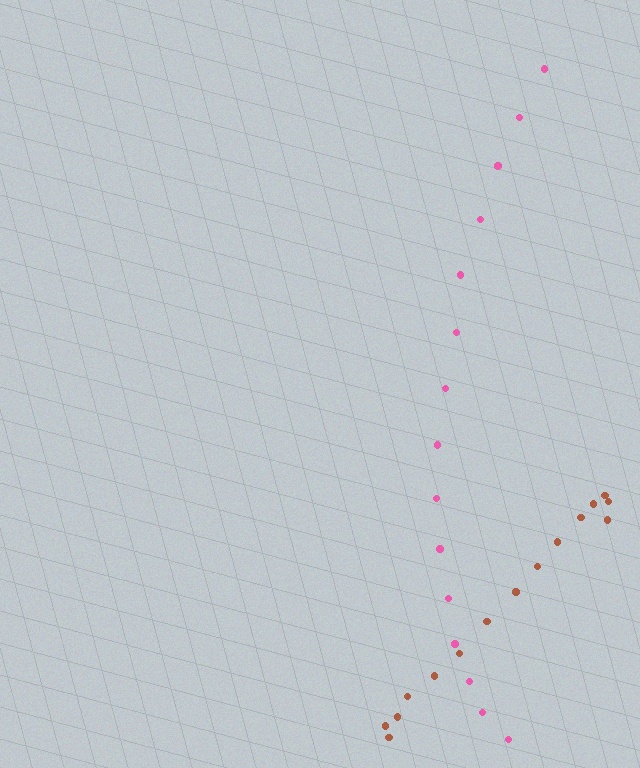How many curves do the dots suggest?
There are 2 distinct paths.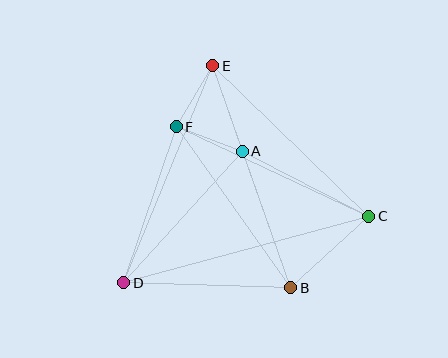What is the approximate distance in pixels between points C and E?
The distance between C and E is approximately 217 pixels.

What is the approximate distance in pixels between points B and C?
The distance between B and C is approximately 106 pixels.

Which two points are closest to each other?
Points A and F are closest to each other.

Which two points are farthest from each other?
Points C and D are farthest from each other.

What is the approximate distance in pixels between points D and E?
The distance between D and E is approximately 234 pixels.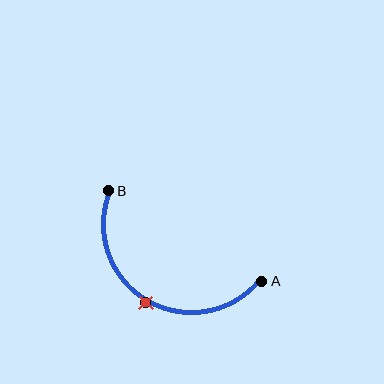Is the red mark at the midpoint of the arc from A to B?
Yes. The red mark lies on the arc at equal arc-length from both A and B — it is the arc midpoint.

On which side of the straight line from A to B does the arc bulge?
The arc bulges below the straight line connecting A and B.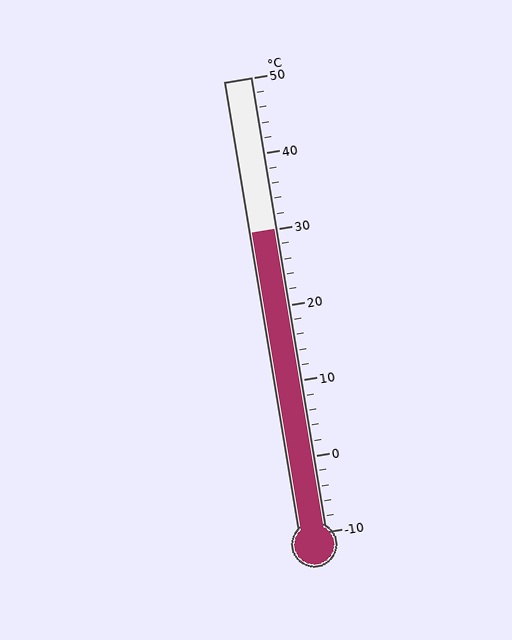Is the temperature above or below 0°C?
The temperature is above 0°C.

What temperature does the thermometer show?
The thermometer shows approximately 30°C.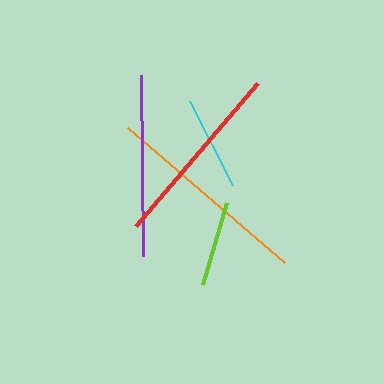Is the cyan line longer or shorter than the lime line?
The cyan line is longer than the lime line.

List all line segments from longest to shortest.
From longest to shortest: orange, red, purple, cyan, lime.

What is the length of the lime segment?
The lime segment is approximately 85 pixels long.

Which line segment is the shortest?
The lime line is the shortest at approximately 85 pixels.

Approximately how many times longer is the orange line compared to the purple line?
The orange line is approximately 1.1 times the length of the purple line.